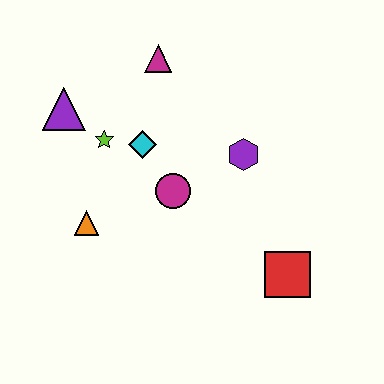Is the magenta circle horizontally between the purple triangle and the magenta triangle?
No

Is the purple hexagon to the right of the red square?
No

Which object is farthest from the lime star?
The red square is farthest from the lime star.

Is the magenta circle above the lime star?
No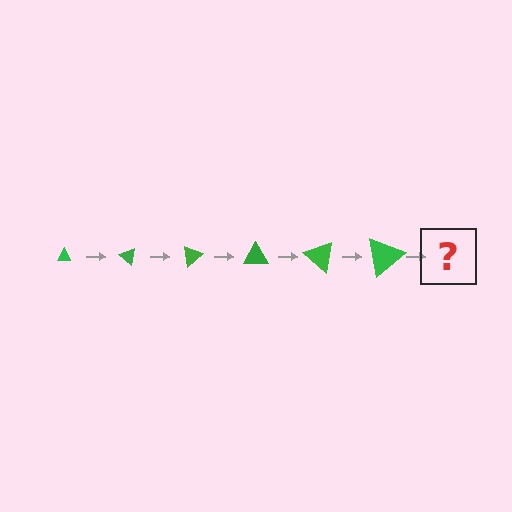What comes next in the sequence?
The next element should be a triangle, larger than the previous one and rotated 240 degrees from the start.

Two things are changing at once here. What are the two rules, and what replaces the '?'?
The two rules are that the triangle grows larger each step and it rotates 40 degrees each step. The '?' should be a triangle, larger than the previous one and rotated 240 degrees from the start.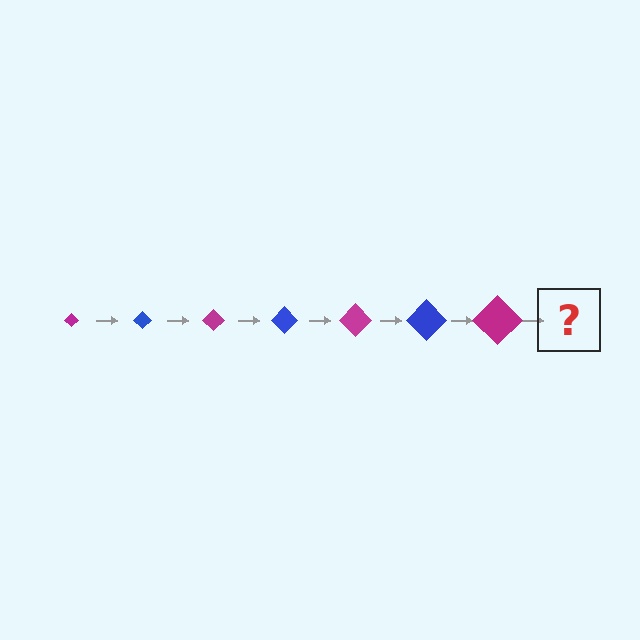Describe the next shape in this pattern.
It should be a blue diamond, larger than the previous one.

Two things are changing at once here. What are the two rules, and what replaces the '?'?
The two rules are that the diamond grows larger each step and the color cycles through magenta and blue. The '?' should be a blue diamond, larger than the previous one.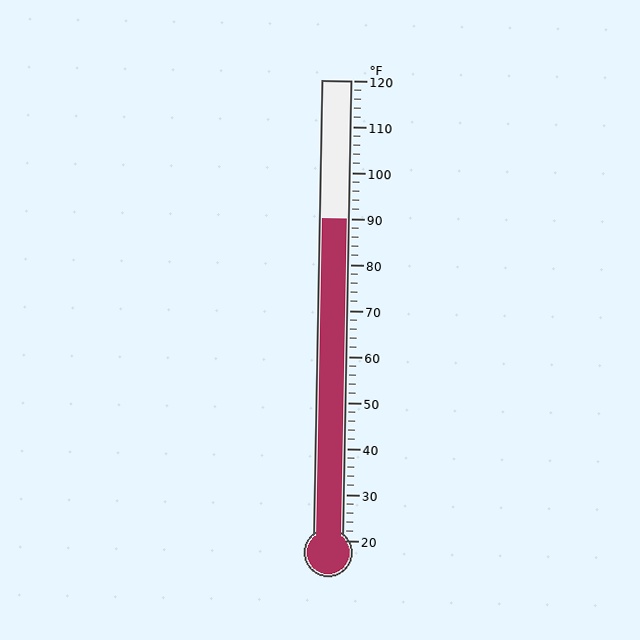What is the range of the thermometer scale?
The thermometer scale ranges from 20°F to 120°F.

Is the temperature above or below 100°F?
The temperature is below 100°F.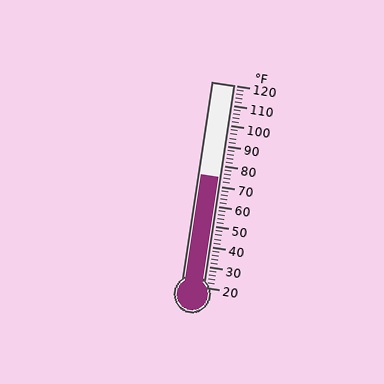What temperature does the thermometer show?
The thermometer shows approximately 74°F.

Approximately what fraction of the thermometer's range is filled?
The thermometer is filled to approximately 55% of its range.